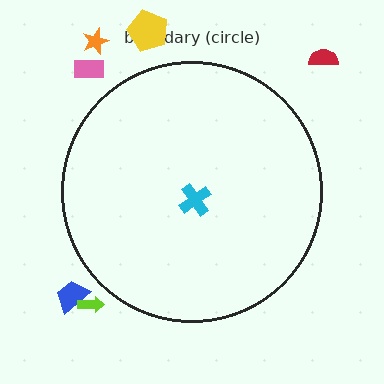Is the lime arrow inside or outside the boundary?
Outside.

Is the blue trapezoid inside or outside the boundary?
Outside.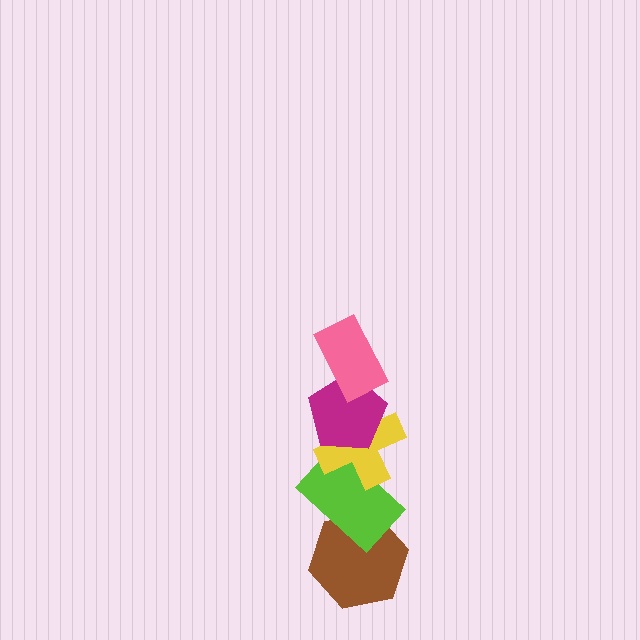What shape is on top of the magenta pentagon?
The pink rectangle is on top of the magenta pentagon.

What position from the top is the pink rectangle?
The pink rectangle is 1st from the top.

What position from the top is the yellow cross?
The yellow cross is 3rd from the top.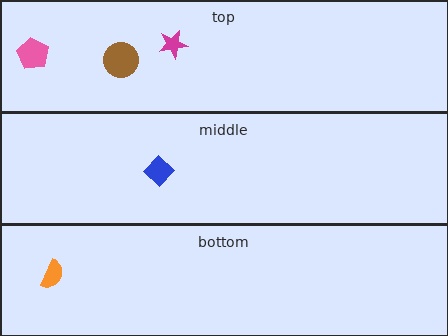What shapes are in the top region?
The pink pentagon, the magenta star, the brown circle.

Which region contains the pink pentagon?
The top region.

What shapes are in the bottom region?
The orange semicircle.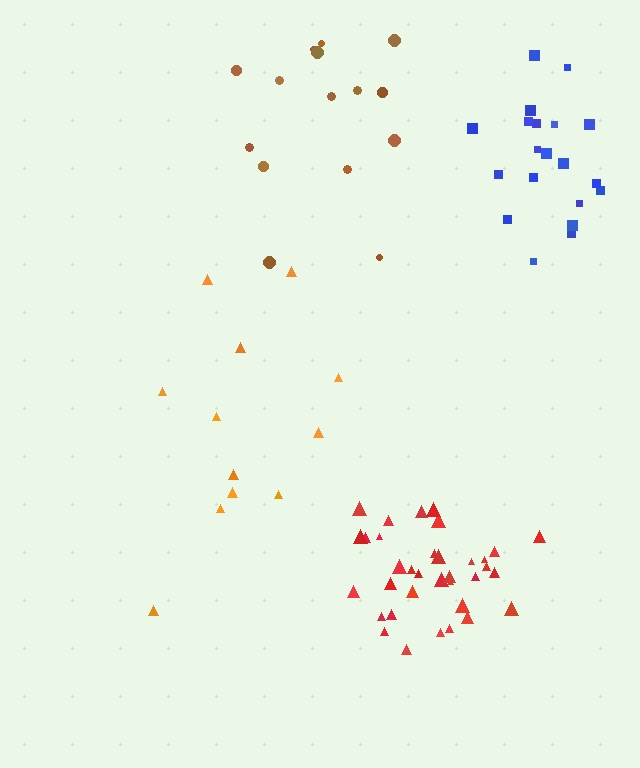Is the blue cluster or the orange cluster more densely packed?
Blue.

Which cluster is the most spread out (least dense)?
Orange.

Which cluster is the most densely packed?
Red.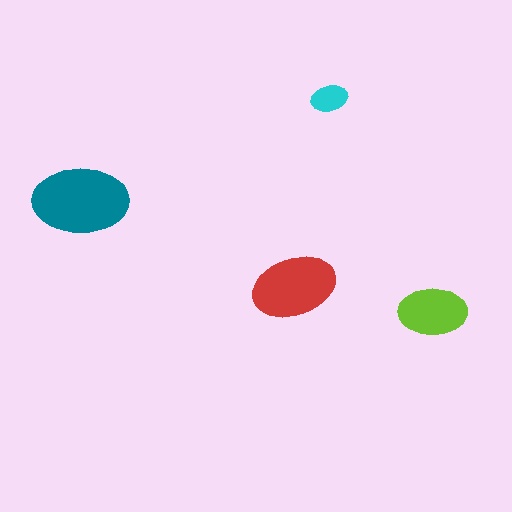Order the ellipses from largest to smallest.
the teal one, the red one, the lime one, the cyan one.